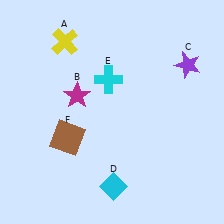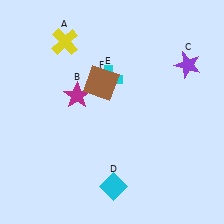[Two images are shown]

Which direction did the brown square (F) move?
The brown square (F) moved up.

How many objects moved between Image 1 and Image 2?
1 object moved between the two images.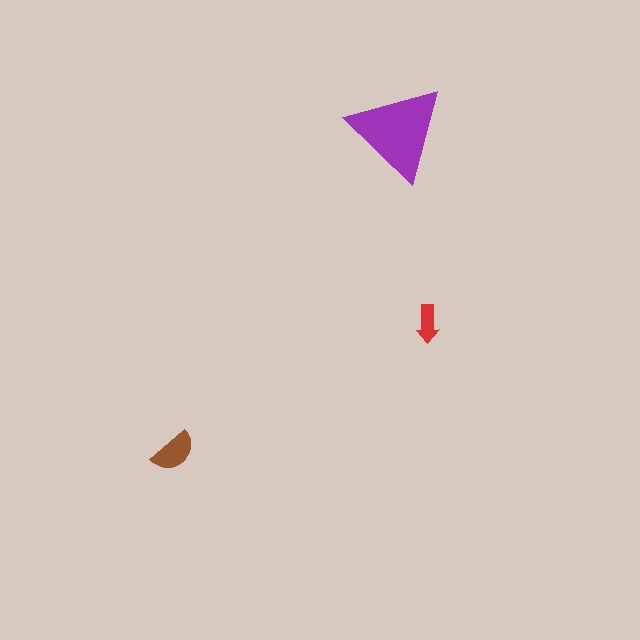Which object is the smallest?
The red arrow.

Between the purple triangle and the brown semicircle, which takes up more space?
The purple triangle.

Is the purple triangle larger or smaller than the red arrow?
Larger.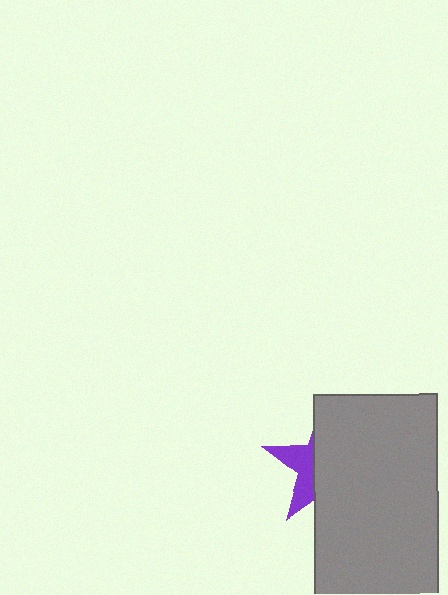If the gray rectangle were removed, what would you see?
You would see the complete purple star.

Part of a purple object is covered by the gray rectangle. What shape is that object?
It is a star.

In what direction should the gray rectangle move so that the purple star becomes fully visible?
The gray rectangle should move right. That is the shortest direction to clear the overlap and leave the purple star fully visible.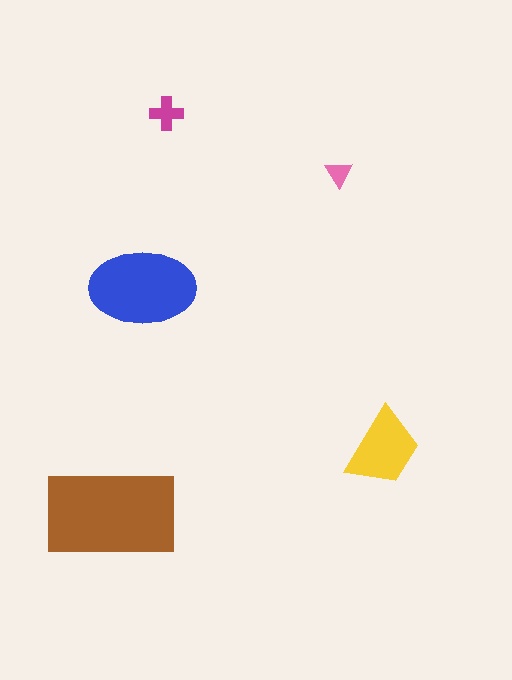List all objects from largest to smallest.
The brown rectangle, the blue ellipse, the yellow trapezoid, the magenta cross, the pink triangle.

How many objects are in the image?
There are 5 objects in the image.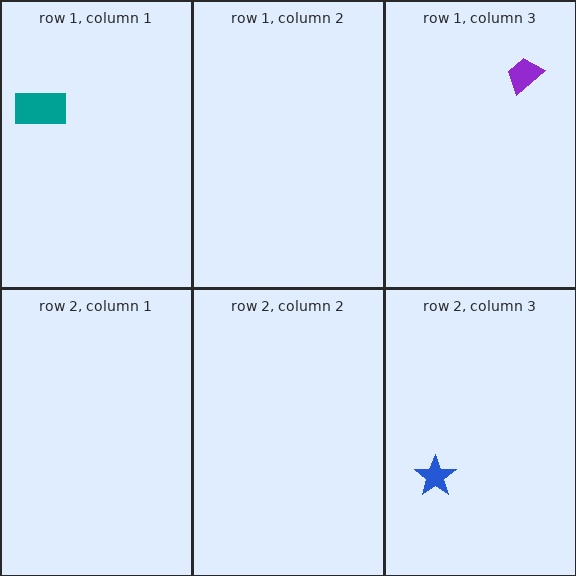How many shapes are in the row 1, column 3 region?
1.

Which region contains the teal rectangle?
The row 1, column 1 region.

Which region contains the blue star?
The row 2, column 3 region.